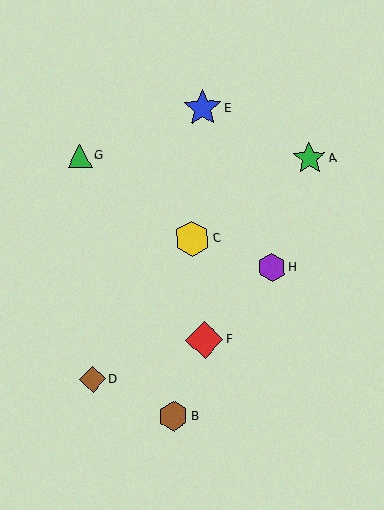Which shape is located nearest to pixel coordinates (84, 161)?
The green triangle (labeled G) at (80, 156) is nearest to that location.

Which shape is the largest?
The blue star (labeled E) is the largest.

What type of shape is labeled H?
Shape H is a purple hexagon.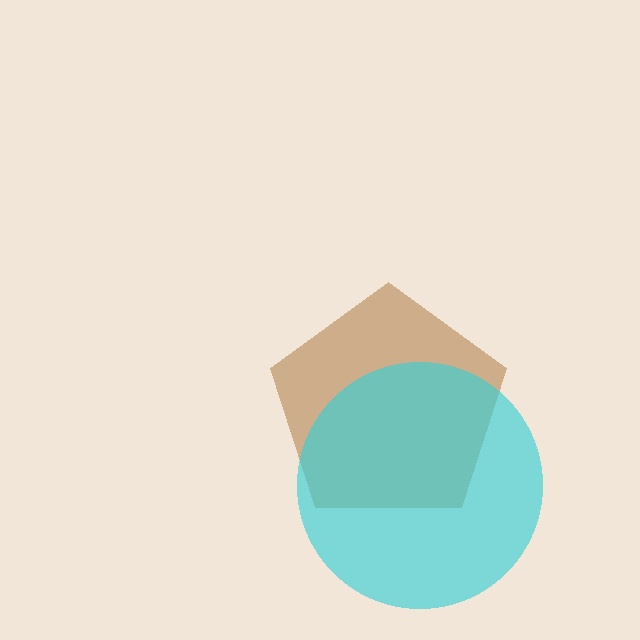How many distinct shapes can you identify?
There are 2 distinct shapes: a brown pentagon, a cyan circle.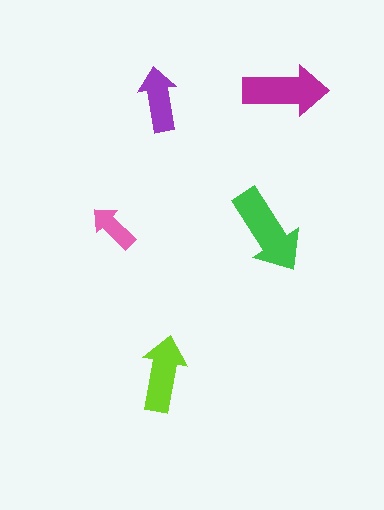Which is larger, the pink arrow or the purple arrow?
The purple one.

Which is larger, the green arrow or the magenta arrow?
The green one.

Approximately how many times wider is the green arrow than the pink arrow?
About 2 times wider.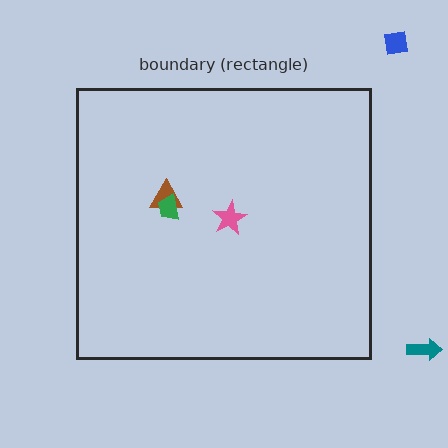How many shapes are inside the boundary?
3 inside, 2 outside.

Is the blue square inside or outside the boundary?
Outside.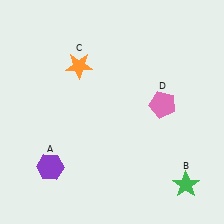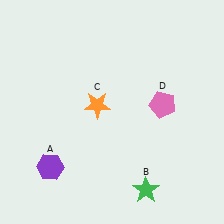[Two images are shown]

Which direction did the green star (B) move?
The green star (B) moved left.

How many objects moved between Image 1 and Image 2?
2 objects moved between the two images.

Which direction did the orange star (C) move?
The orange star (C) moved down.